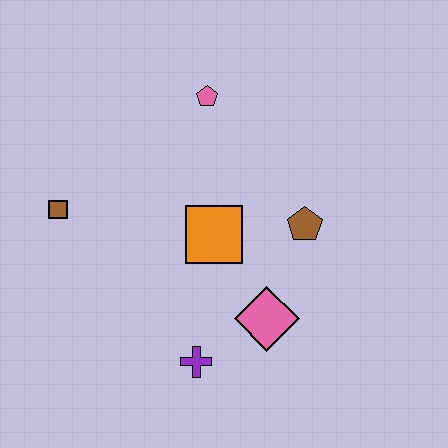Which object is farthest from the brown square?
The brown pentagon is farthest from the brown square.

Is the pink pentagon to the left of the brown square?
No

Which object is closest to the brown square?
The orange square is closest to the brown square.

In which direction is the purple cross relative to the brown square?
The purple cross is below the brown square.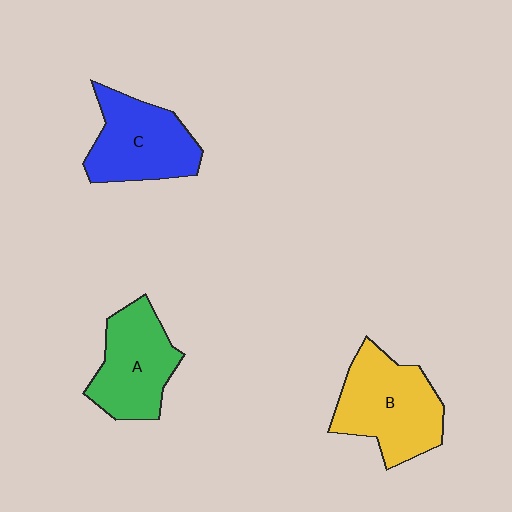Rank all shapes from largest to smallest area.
From largest to smallest: B (yellow), C (blue), A (green).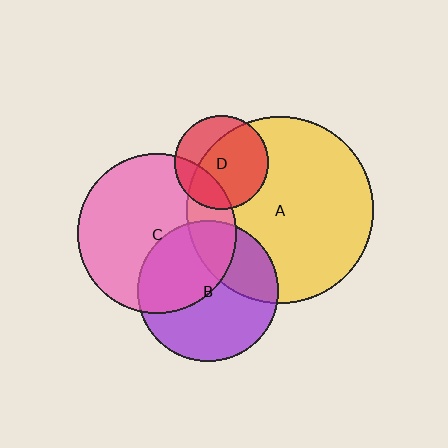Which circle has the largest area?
Circle A (yellow).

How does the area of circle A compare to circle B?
Approximately 1.7 times.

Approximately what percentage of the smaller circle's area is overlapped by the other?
Approximately 30%.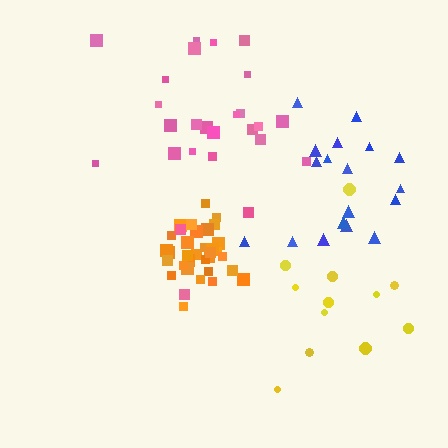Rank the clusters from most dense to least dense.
orange, blue, pink, yellow.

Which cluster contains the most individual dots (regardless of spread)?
Orange (32).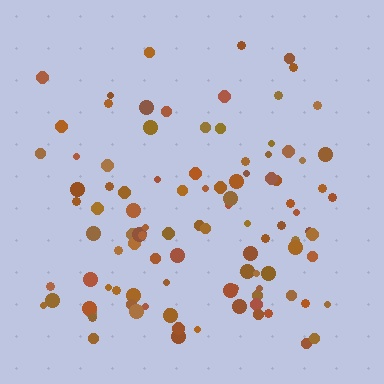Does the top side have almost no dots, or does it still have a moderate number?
Still a moderate number, just noticeably fewer than the bottom.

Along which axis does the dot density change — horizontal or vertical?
Vertical.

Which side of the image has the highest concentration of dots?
The bottom.